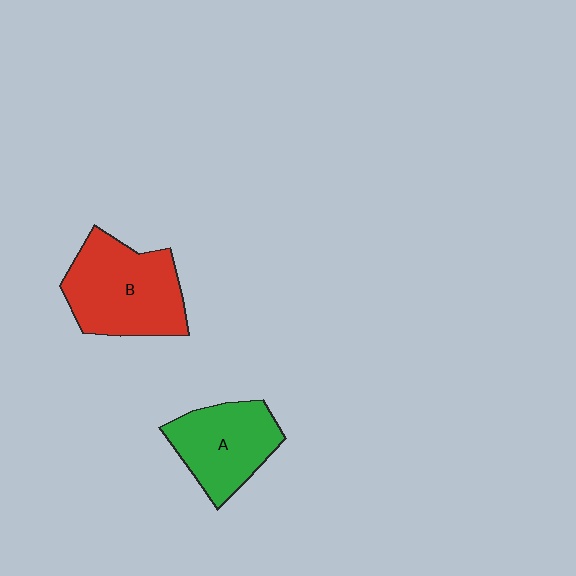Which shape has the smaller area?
Shape A (green).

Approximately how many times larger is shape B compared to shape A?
Approximately 1.3 times.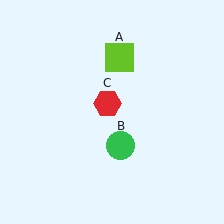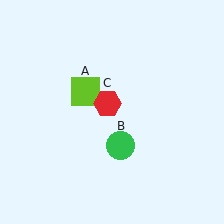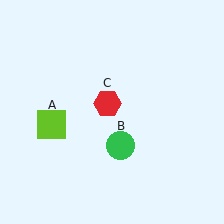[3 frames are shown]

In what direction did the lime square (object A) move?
The lime square (object A) moved down and to the left.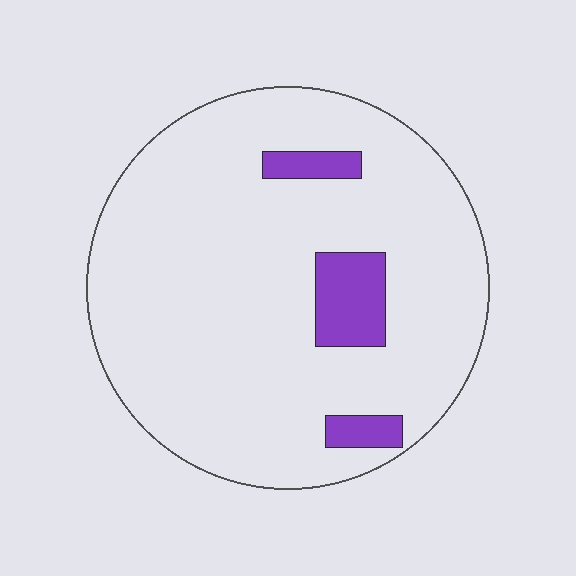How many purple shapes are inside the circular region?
3.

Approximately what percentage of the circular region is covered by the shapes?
Approximately 10%.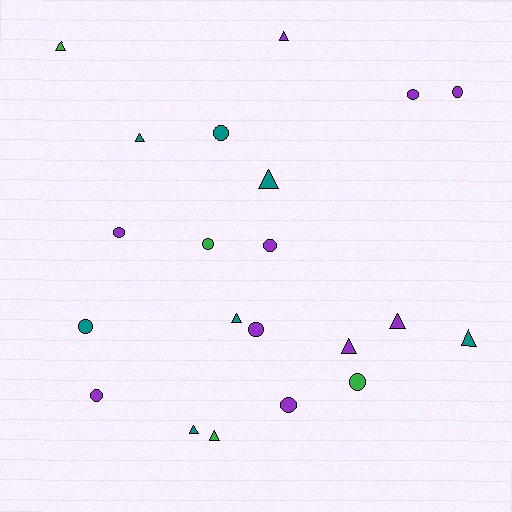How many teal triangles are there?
There are 5 teal triangles.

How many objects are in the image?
There are 21 objects.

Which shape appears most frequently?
Circle, with 11 objects.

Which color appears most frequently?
Purple, with 10 objects.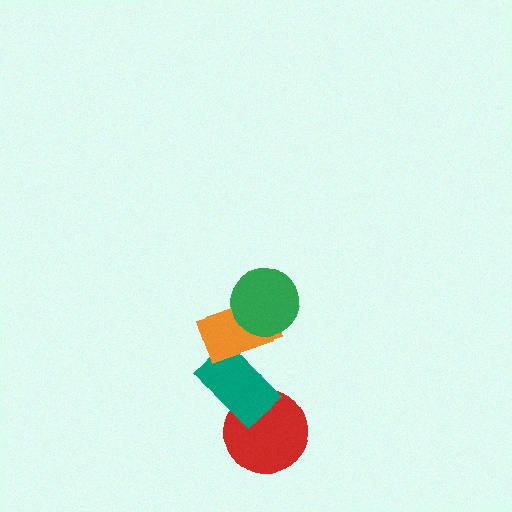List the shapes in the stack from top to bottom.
From top to bottom: the green circle, the orange rectangle, the teal rectangle, the red circle.